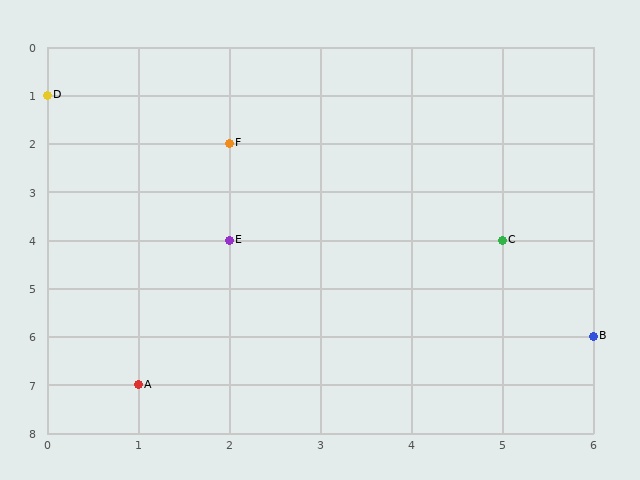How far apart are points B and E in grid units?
Points B and E are 4 columns and 2 rows apart (about 4.5 grid units diagonally).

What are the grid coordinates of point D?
Point D is at grid coordinates (0, 1).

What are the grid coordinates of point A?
Point A is at grid coordinates (1, 7).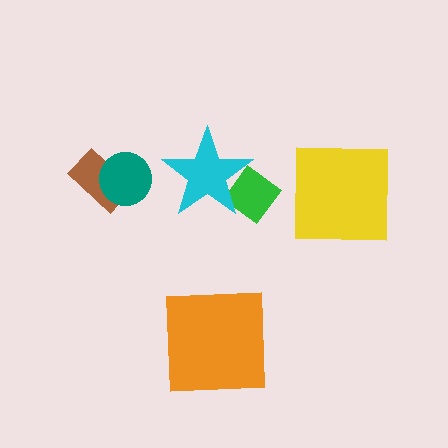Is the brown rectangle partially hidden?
Yes, it is partially covered by another shape.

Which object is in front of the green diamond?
The cyan star is in front of the green diamond.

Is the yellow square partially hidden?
No, no other shape covers it.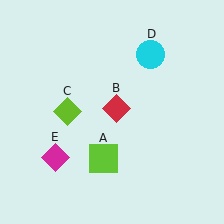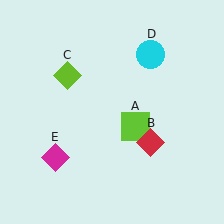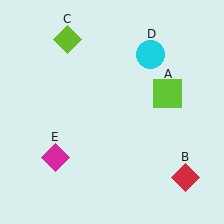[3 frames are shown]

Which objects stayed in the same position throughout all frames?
Cyan circle (object D) and magenta diamond (object E) remained stationary.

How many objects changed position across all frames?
3 objects changed position: lime square (object A), red diamond (object B), lime diamond (object C).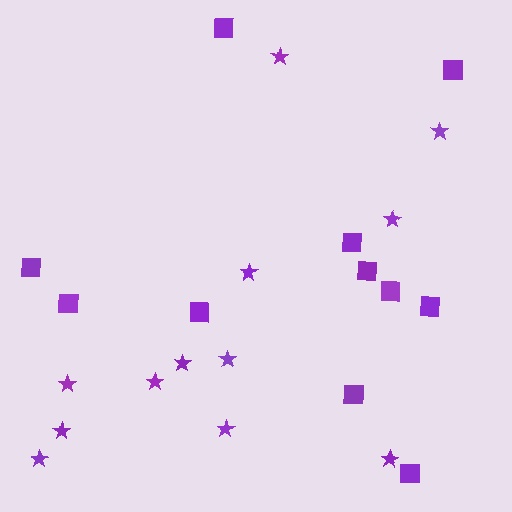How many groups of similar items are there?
There are 2 groups: one group of stars (12) and one group of squares (11).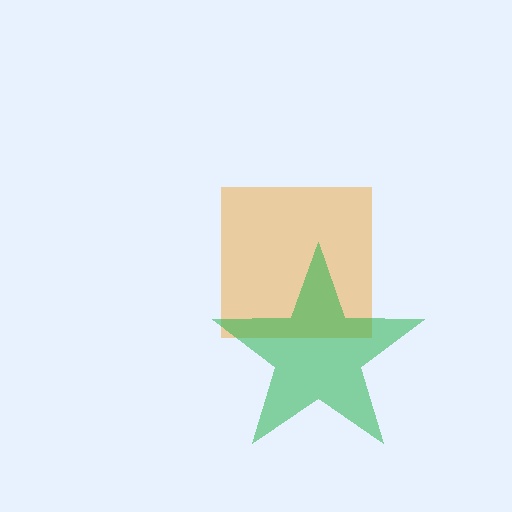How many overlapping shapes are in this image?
There are 2 overlapping shapes in the image.